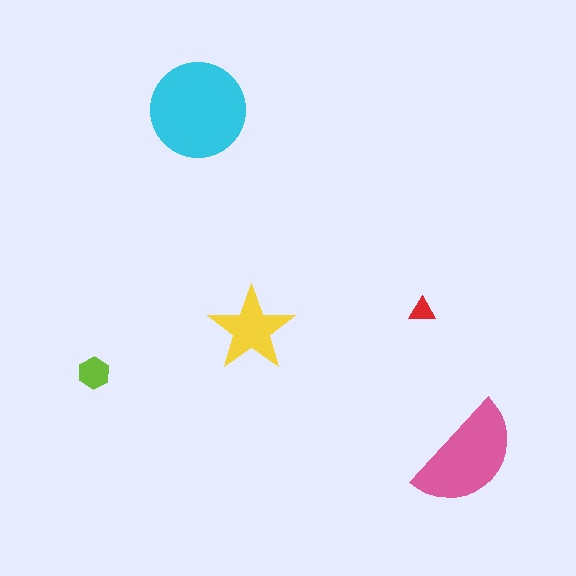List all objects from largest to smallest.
The cyan circle, the pink semicircle, the yellow star, the lime hexagon, the red triangle.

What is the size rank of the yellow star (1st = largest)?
3rd.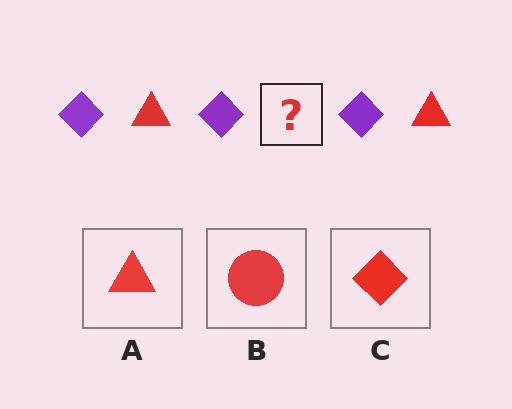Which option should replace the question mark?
Option A.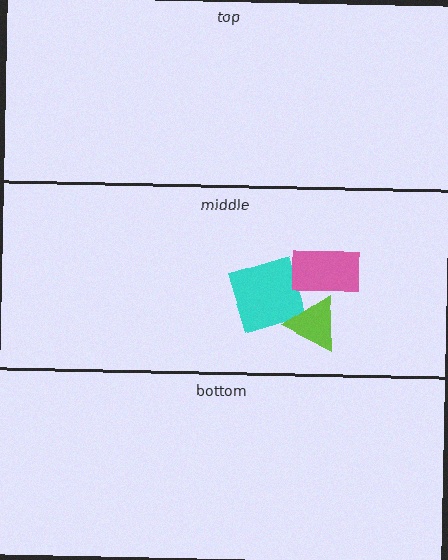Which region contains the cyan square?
The middle region.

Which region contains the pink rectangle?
The middle region.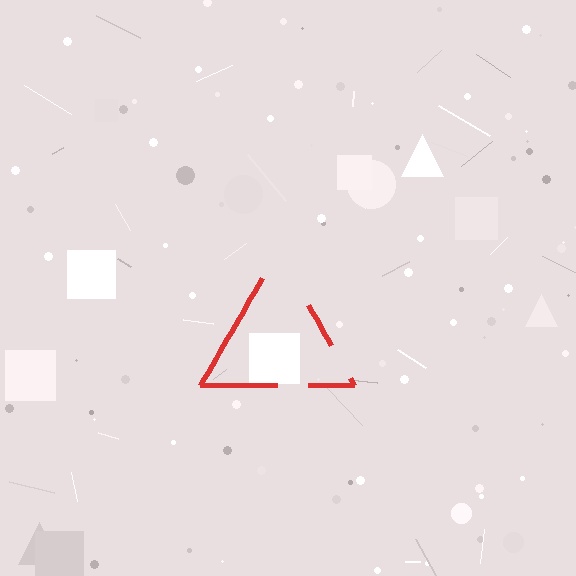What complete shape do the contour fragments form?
The contour fragments form a triangle.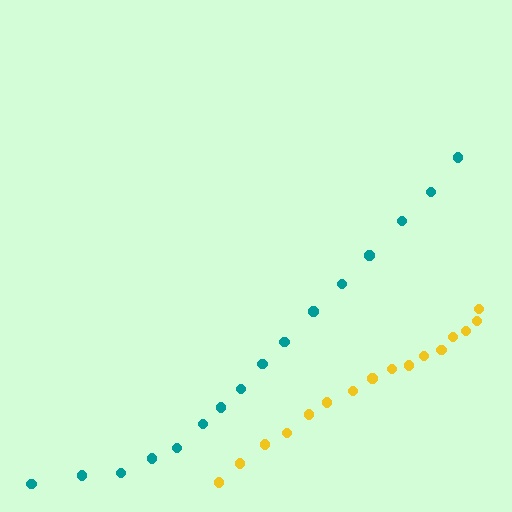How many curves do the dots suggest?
There are 2 distinct paths.